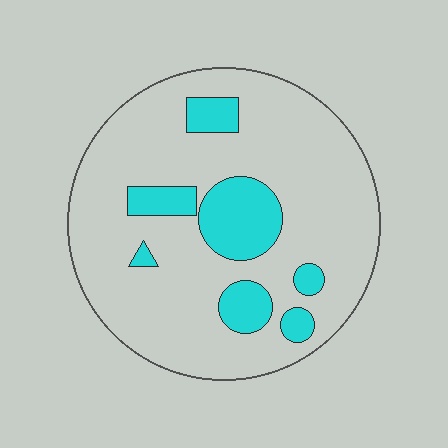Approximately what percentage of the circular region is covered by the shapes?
Approximately 20%.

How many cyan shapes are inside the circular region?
7.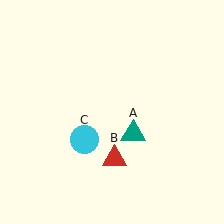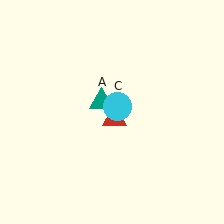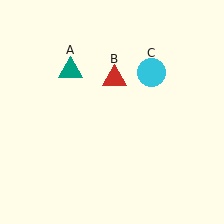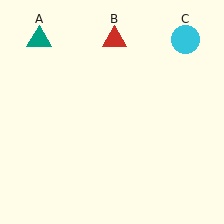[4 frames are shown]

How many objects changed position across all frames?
3 objects changed position: teal triangle (object A), red triangle (object B), cyan circle (object C).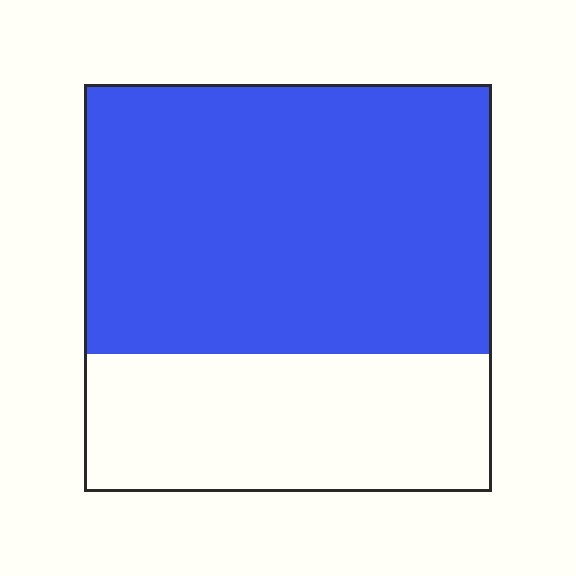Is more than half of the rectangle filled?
Yes.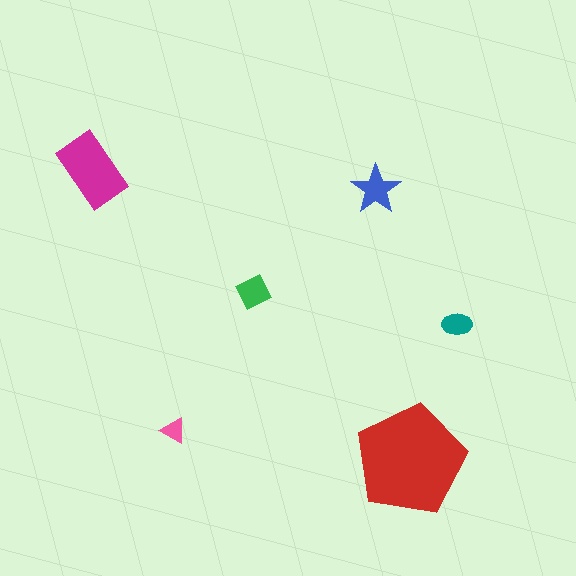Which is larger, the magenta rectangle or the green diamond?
The magenta rectangle.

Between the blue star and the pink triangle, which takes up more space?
The blue star.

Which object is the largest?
The red pentagon.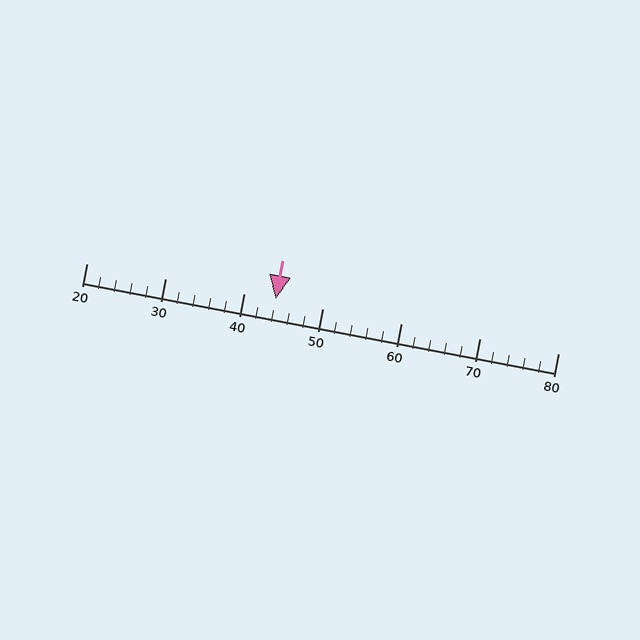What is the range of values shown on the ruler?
The ruler shows values from 20 to 80.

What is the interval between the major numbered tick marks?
The major tick marks are spaced 10 units apart.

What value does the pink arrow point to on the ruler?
The pink arrow points to approximately 44.